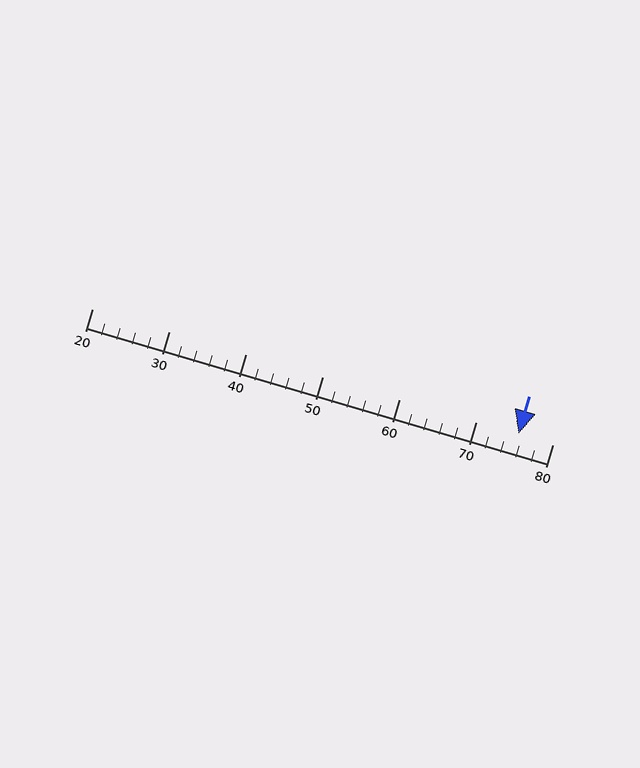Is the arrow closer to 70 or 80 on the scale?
The arrow is closer to 80.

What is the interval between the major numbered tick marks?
The major tick marks are spaced 10 units apart.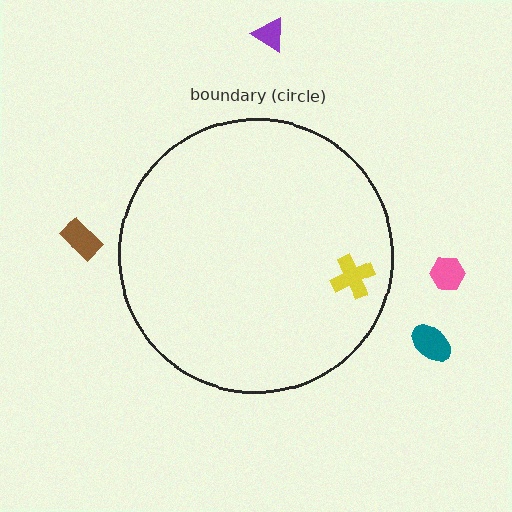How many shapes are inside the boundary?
1 inside, 4 outside.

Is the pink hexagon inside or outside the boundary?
Outside.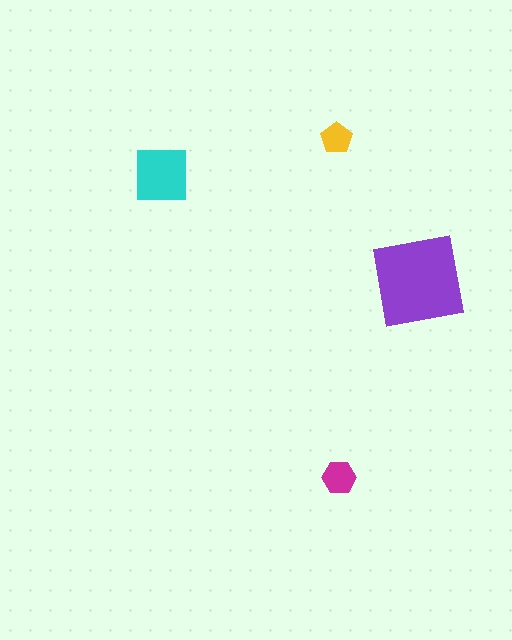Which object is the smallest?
The yellow pentagon.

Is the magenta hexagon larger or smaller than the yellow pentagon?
Larger.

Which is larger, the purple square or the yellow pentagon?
The purple square.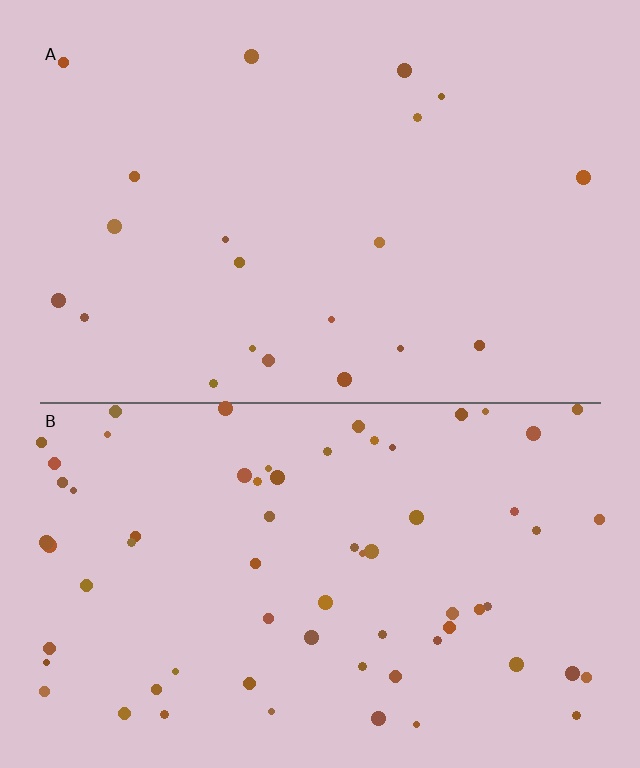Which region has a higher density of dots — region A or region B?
B (the bottom).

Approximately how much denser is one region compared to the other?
Approximately 3.3× — region B over region A.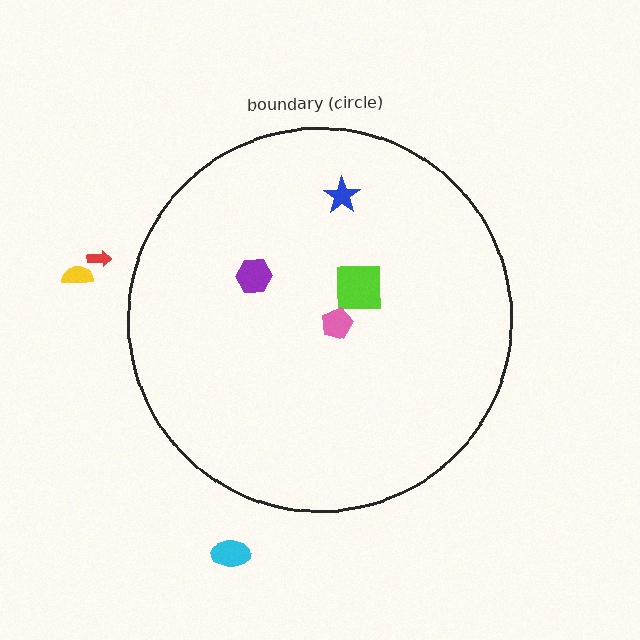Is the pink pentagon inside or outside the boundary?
Inside.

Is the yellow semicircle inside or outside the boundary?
Outside.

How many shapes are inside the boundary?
4 inside, 3 outside.